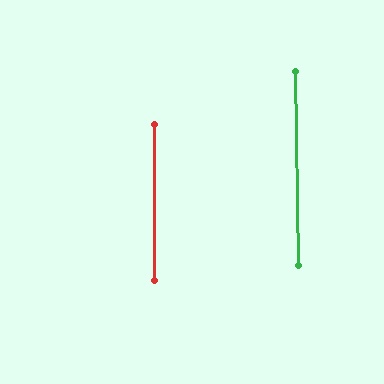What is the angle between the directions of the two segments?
Approximately 1 degree.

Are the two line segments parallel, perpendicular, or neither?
Parallel — their directions differ by only 1.0°.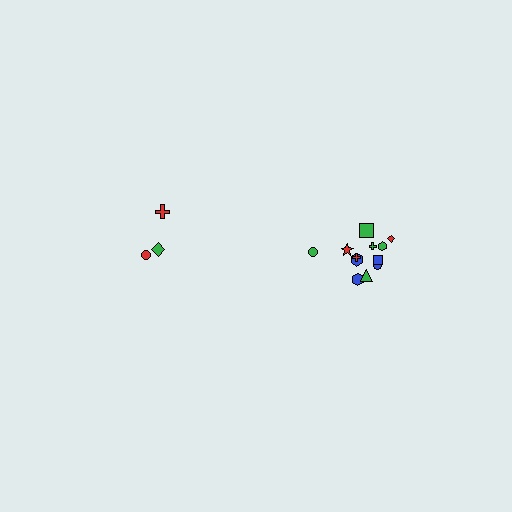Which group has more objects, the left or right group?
The right group.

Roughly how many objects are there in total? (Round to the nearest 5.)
Roughly 15 objects in total.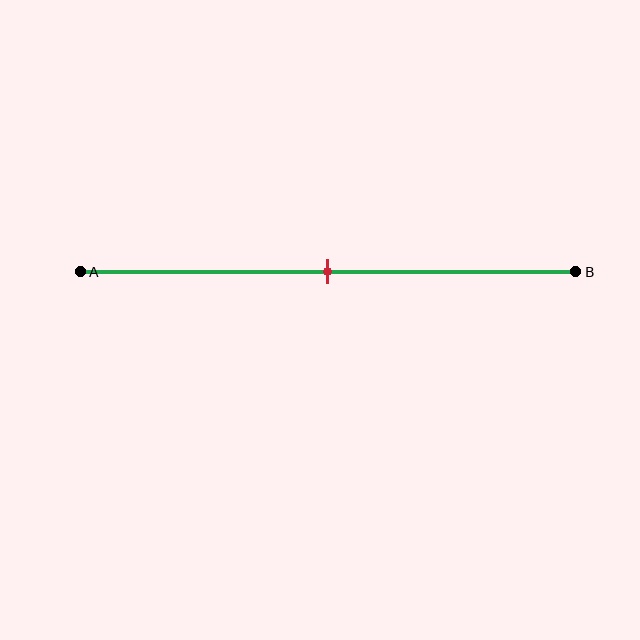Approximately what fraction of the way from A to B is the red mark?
The red mark is approximately 50% of the way from A to B.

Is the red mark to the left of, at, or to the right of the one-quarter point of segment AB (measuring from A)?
The red mark is to the right of the one-quarter point of segment AB.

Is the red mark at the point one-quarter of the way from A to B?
No, the mark is at about 50% from A, not at the 25% one-quarter point.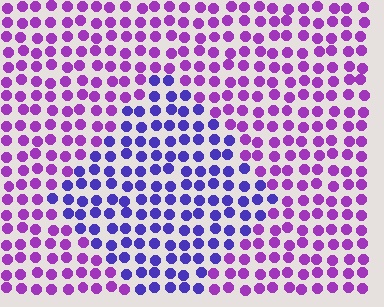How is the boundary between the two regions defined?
The boundary is defined purely by a slight shift in hue (about 39 degrees). Spacing, size, and orientation are identical on both sides.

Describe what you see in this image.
The image is filled with small purple elements in a uniform arrangement. A diamond-shaped region is visible where the elements are tinted to a slightly different hue, forming a subtle color boundary.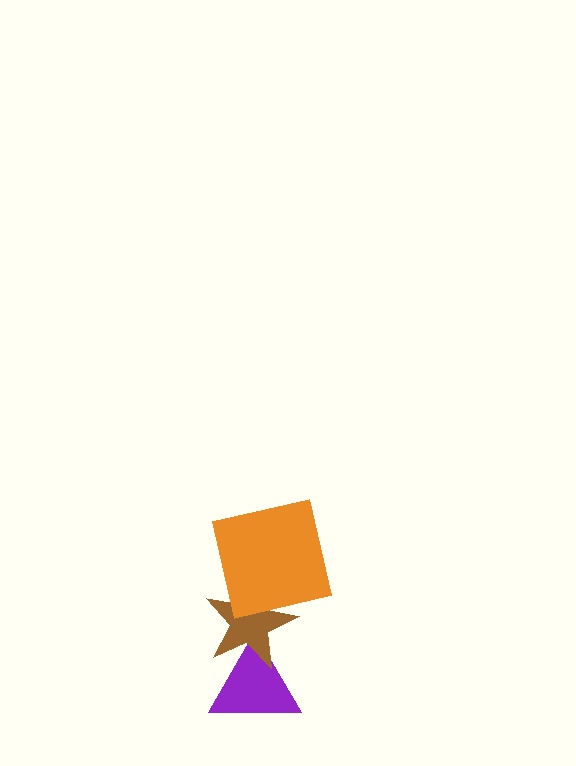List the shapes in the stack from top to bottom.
From top to bottom: the orange square, the brown star, the purple triangle.